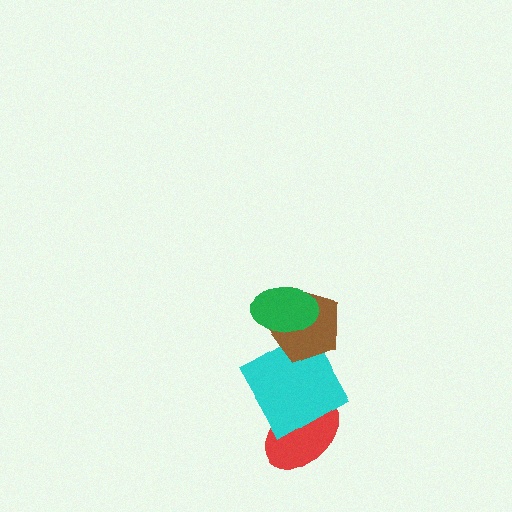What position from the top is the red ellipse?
The red ellipse is 4th from the top.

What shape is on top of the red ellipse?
The cyan square is on top of the red ellipse.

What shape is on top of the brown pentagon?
The green ellipse is on top of the brown pentagon.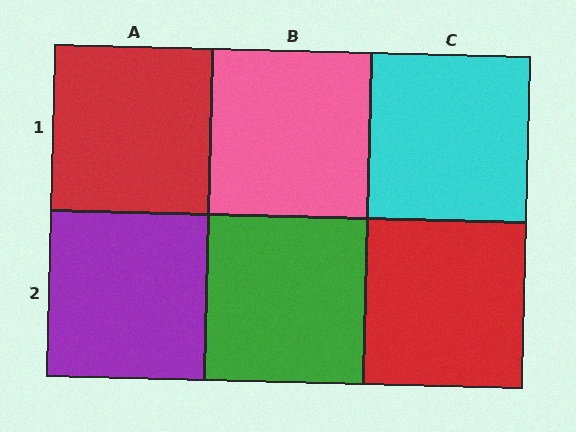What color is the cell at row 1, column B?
Pink.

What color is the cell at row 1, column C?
Cyan.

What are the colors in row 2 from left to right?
Purple, green, red.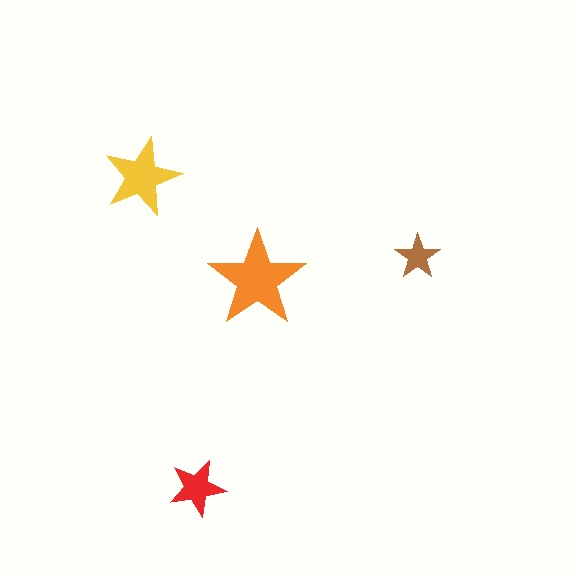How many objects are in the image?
There are 4 objects in the image.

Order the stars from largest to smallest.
the orange one, the yellow one, the red one, the brown one.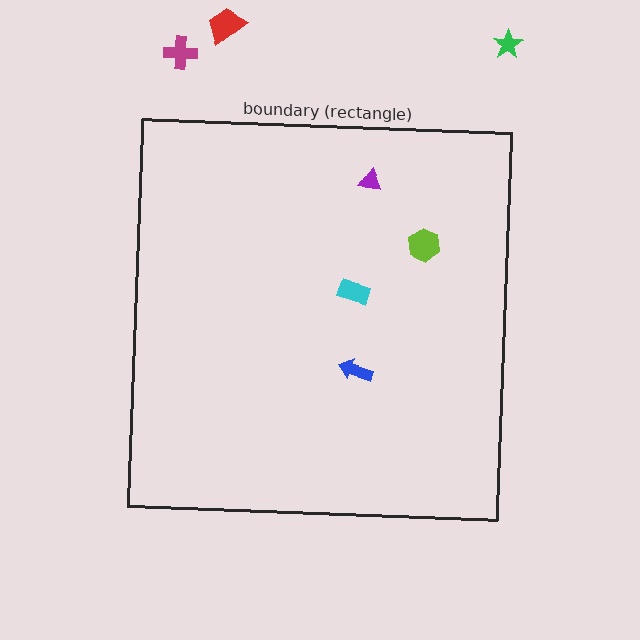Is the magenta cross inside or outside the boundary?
Outside.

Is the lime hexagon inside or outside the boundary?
Inside.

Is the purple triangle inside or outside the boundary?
Inside.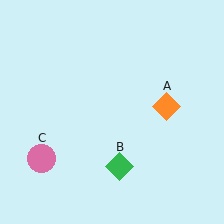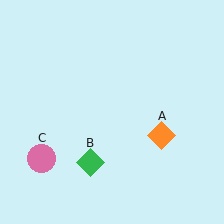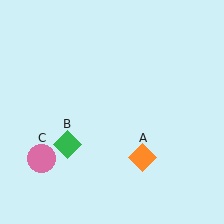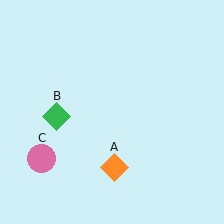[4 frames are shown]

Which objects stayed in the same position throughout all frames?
Pink circle (object C) remained stationary.